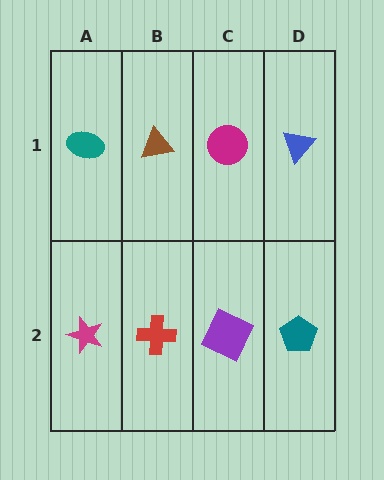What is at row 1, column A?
A teal ellipse.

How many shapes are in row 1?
4 shapes.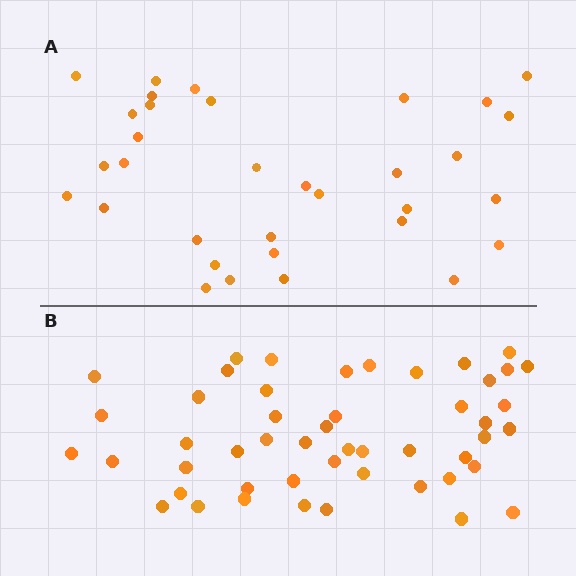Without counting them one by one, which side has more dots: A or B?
Region B (the bottom region) has more dots.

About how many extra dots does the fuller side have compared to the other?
Region B has approximately 15 more dots than region A.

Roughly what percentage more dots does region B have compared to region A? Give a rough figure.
About 50% more.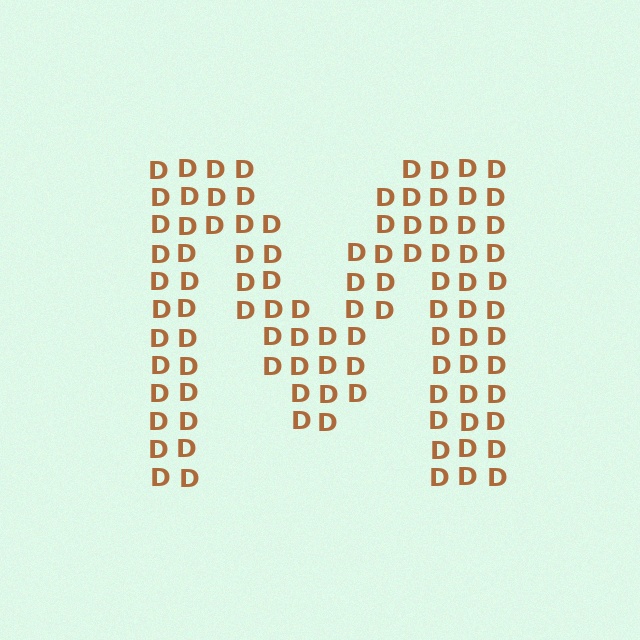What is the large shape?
The large shape is the letter M.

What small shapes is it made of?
It is made of small letter D's.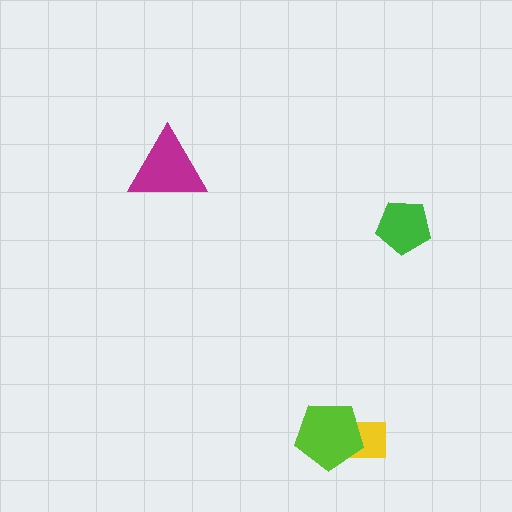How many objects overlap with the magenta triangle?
0 objects overlap with the magenta triangle.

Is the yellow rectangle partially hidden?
Yes, it is partially covered by another shape.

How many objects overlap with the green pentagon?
0 objects overlap with the green pentagon.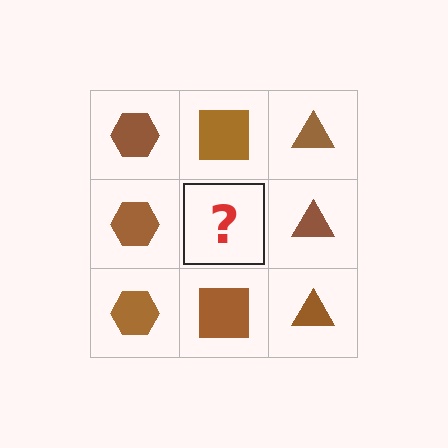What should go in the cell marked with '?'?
The missing cell should contain a brown square.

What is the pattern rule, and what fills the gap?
The rule is that each column has a consistent shape. The gap should be filled with a brown square.